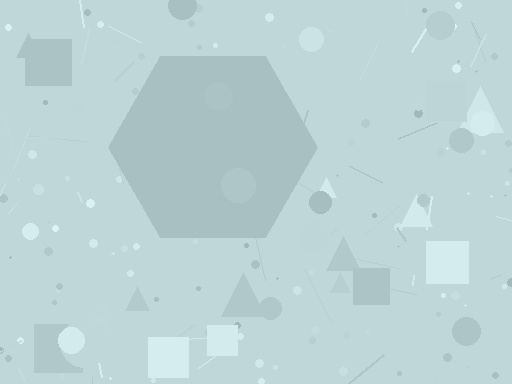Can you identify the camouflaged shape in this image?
The camouflaged shape is a hexagon.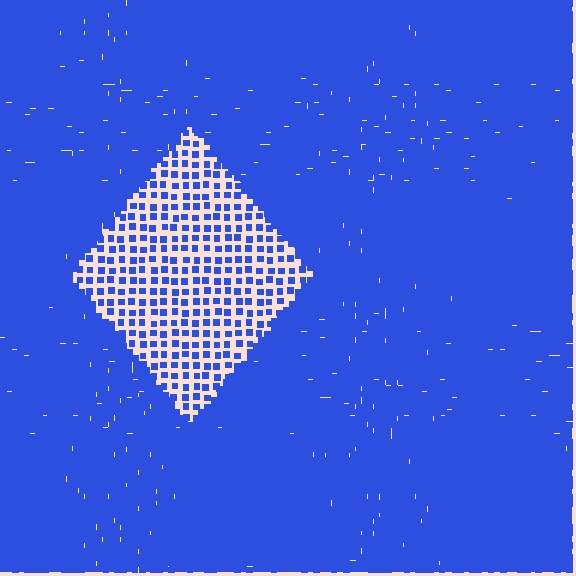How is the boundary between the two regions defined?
The boundary is defined by a change in element density (approximately 3.1x ratio). All elements are the same color, size, and shape.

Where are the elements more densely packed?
The elements are more densely packed outside the diamond boundary.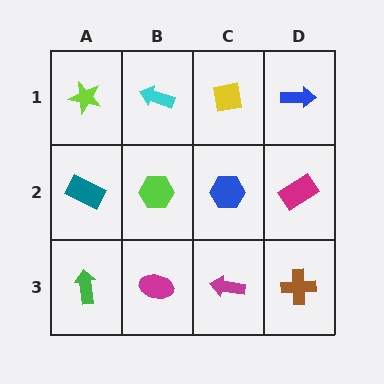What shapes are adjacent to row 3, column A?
A teal rectangle (row 2, column A), a magenta ellipse (row 3, column B).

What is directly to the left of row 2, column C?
A lime hexagon.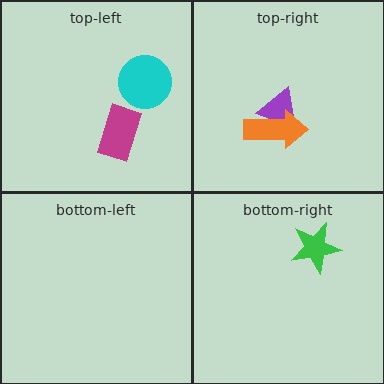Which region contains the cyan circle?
The top-left region.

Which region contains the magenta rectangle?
The top-left region.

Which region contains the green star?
The bottom-right region.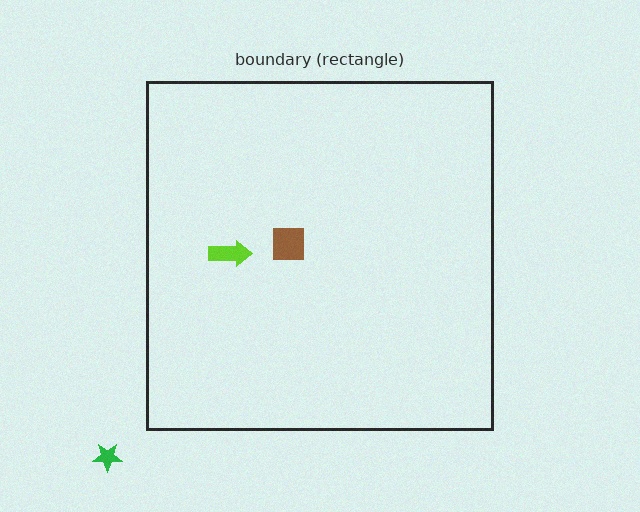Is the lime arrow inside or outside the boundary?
Inside.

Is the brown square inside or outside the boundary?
Inside.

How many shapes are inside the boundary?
2 inside, 1 outside.